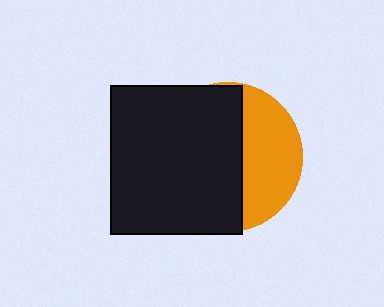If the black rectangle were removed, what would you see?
You would see the complete orange circle.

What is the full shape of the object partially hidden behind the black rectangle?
The partially hidden object is an orange circle.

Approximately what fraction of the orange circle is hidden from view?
Roughly 62% of the orange circle is hidden behind the black rectangle.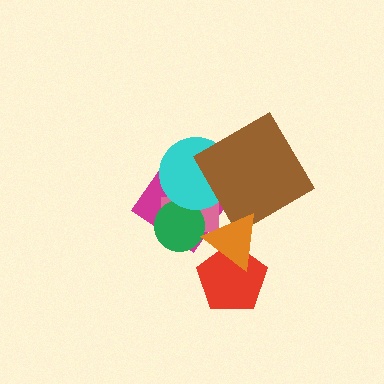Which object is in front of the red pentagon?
The orange triangle is in front of the red pentagon.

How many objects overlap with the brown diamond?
1 object overlaps with the brown diamond.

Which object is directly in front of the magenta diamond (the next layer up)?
The pink rectangle is directly in front of the magenta diamond.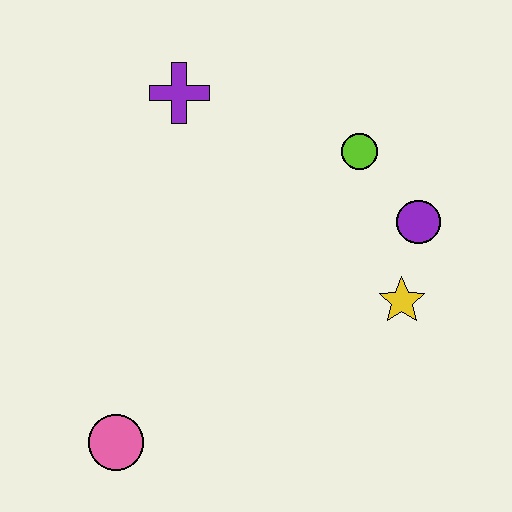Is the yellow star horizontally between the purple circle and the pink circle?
Yes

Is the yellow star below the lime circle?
Yes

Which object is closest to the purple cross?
The lime circle is closest to the purple cross.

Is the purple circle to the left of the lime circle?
No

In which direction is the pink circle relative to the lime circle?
The pink circle is below the lime circle.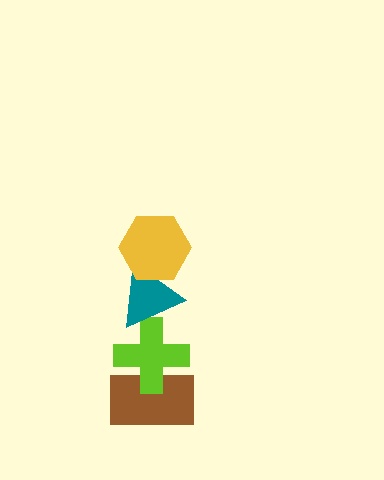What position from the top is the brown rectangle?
The brown rectangle is 4th from the top.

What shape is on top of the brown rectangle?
The lime cross is on top of the brown rectangle.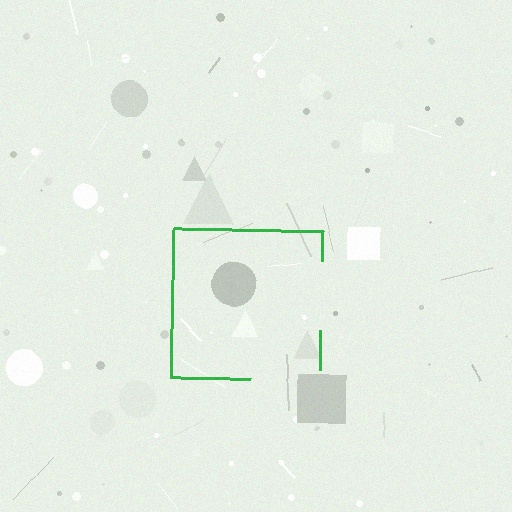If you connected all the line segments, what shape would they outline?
They would outline a square.